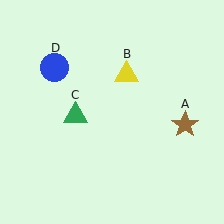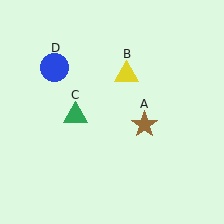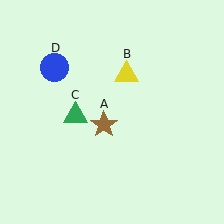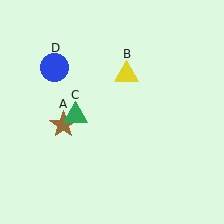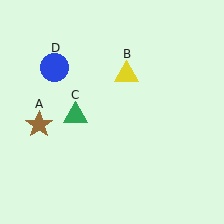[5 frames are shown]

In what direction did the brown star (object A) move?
The brown star (object A) moved left.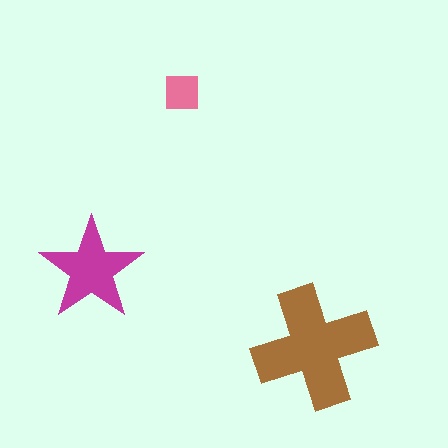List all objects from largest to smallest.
The brown cross, the magenta star, the pink square.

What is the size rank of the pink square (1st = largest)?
3rd.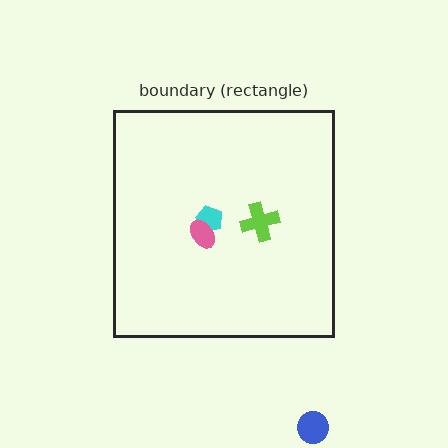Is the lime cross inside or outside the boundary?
Inside.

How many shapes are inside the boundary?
3 inside, 1 outside.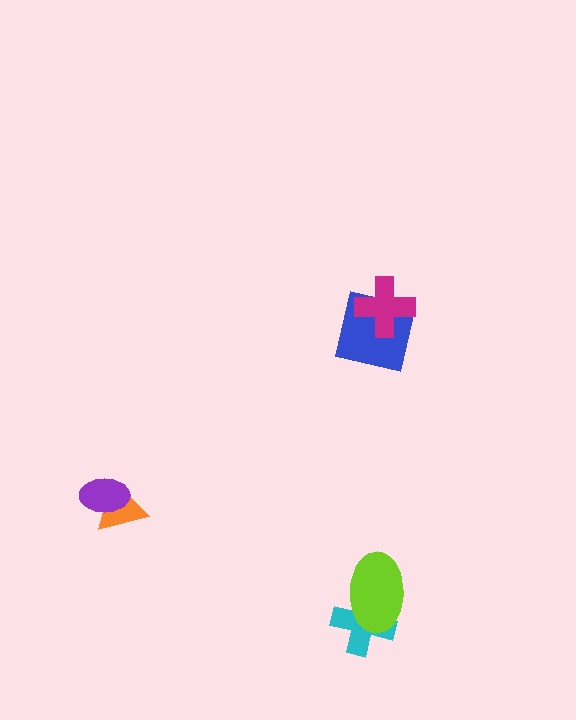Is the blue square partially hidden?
Yes, it is partially covered by another shape.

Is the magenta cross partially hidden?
No, no other shape covers it.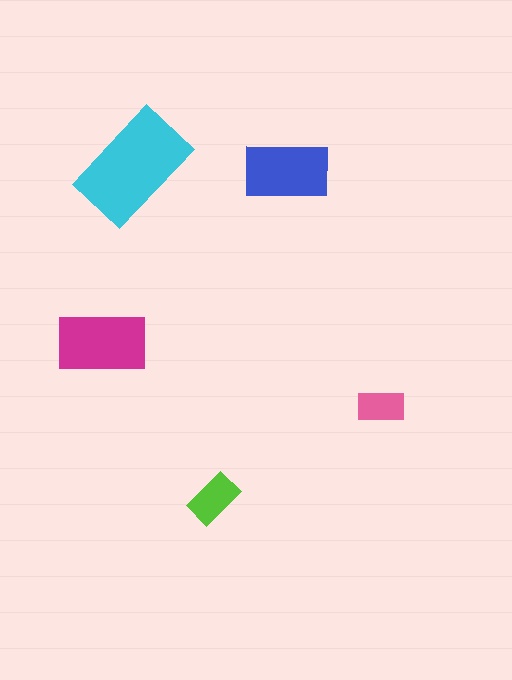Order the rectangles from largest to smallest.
the cyan one, the magenta one, the blue one, the lime one, the pink one.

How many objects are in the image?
There are 5 objects in the image.